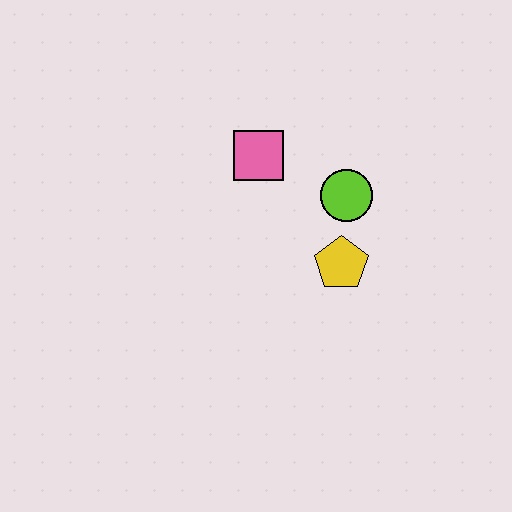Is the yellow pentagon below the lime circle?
Yes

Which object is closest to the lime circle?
The yellow pentagon is closest to the lime circle.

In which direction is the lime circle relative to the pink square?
The lime circle is to the right of the pink square.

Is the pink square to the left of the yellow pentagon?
Yes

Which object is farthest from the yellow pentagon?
The pink square is farthest from the yellow pentagon.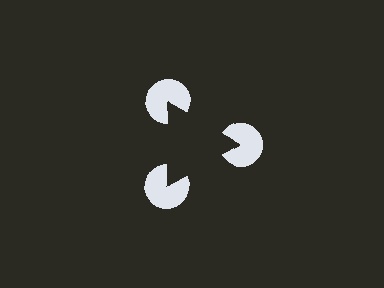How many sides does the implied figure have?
3 sides.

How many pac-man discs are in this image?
There are 3 — one at each vertex of the illusory triangle.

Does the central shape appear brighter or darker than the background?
It typically appears slightly darker than the background, even though no actual brightness change is drawn.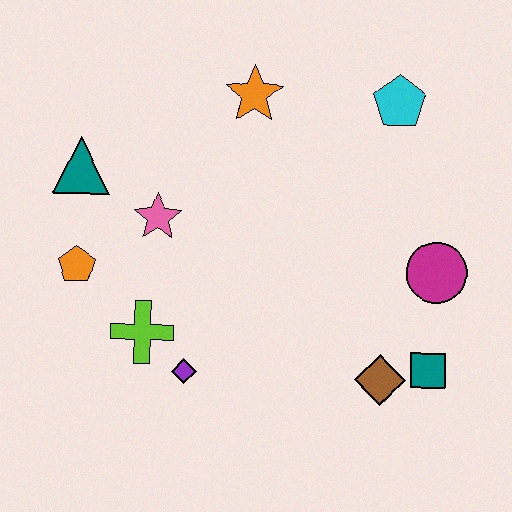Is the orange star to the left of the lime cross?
No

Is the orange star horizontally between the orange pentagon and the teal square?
Yes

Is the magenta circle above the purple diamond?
Yes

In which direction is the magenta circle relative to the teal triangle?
The magenta circle is to the right of the teal triangle.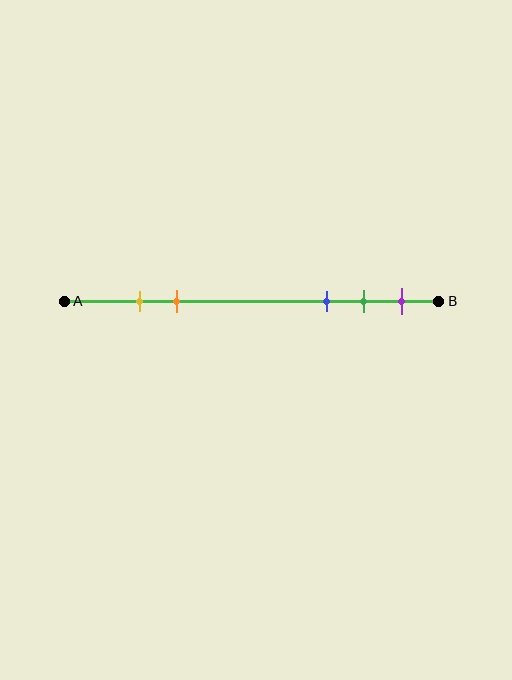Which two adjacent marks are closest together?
The yellow and orange marks are the closest adjacent pair.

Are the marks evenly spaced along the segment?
No, the marks are not evenly spaced.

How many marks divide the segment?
There are 5 marks dividing the segment.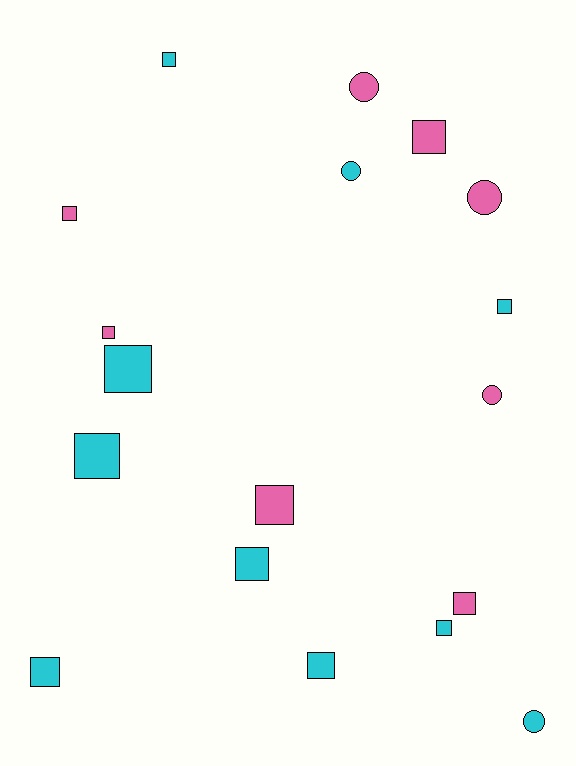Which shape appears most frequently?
Square, with 13 objects.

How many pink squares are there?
There are 5 pink squares.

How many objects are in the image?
There are 18 objects.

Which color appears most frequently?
Cyan, with 10 objects.